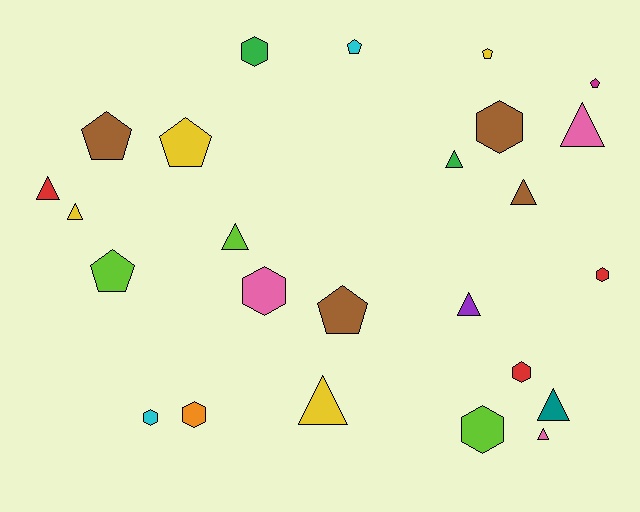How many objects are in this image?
There are 25 objects.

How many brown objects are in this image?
There are 4 brown objects.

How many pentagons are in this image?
There are 7 pentagons.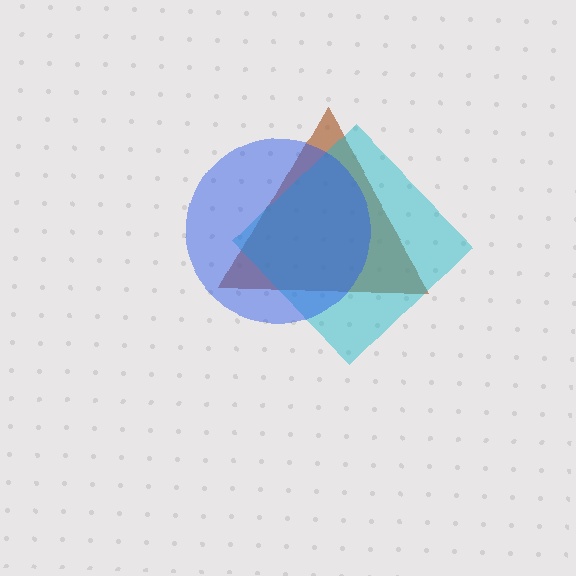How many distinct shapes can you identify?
There are 3 distinct shapes: a brown triangle, a cyan diamond, a blue circle.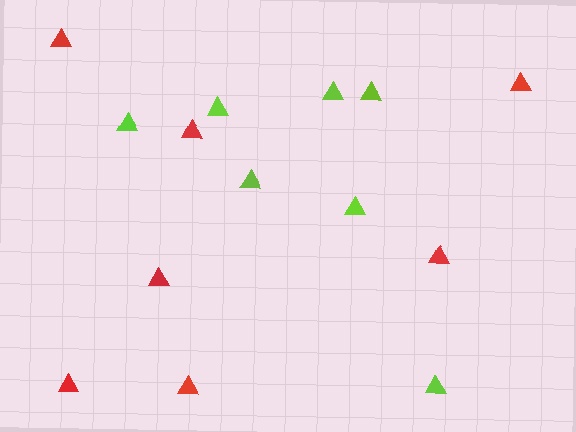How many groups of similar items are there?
There are 2 groups: one group of red triangles (7) and one group of lime triangles (7).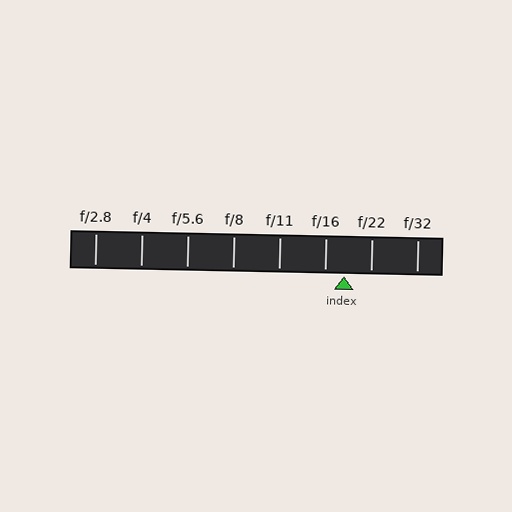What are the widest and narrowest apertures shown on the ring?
The widest aperture shown is f/2.8 and the narrowest is f/32.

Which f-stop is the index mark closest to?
The index mark is closest to f/16.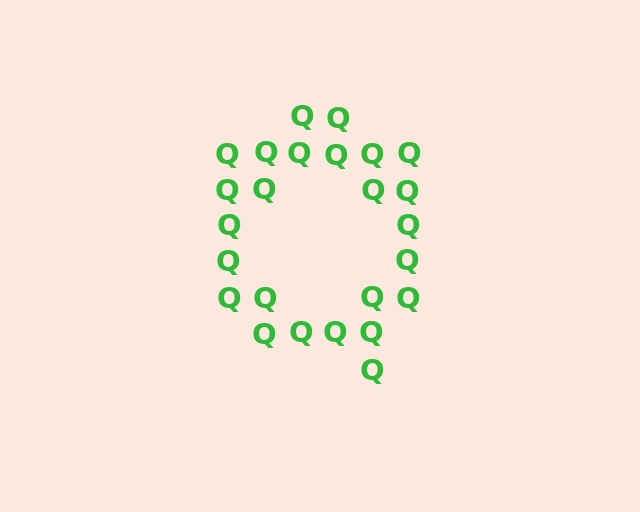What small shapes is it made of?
It is made of small letter Q's.